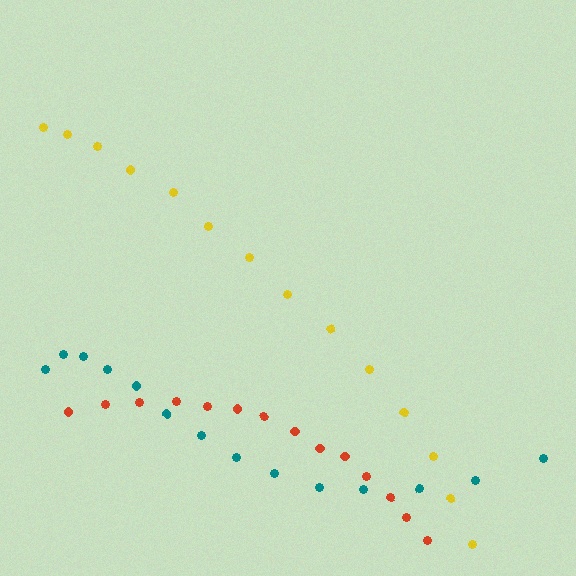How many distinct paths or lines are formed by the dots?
There are 3 distinct paths.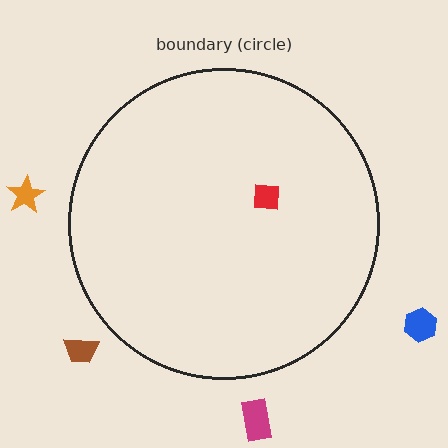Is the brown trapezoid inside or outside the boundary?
Outside.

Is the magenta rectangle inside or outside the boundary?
Outside.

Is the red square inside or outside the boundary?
Inside.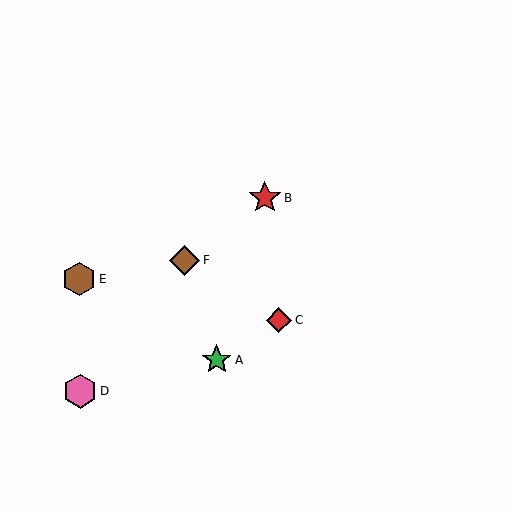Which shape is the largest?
The pink hexagon (labeled D) is the largest.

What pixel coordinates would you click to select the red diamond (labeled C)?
Click at (279, 320) to select the red diamond C.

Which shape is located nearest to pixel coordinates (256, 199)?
The red star (labeled B) at (265, 198) is nearest to that location.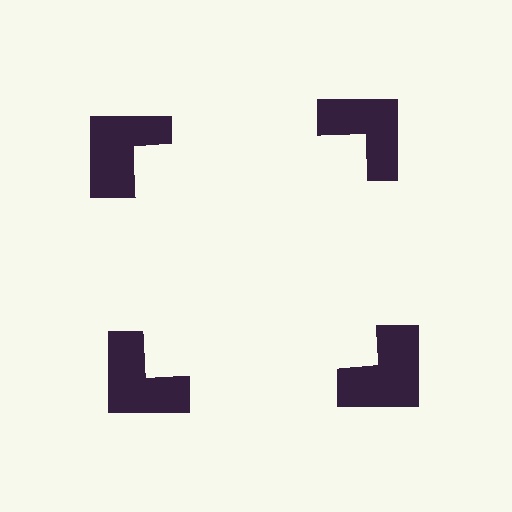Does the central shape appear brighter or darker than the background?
It typically appears slightly brighter than the background, even though no actual brightness change is drawn.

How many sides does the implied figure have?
4 sides.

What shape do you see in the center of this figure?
An illusory square — its edges are inferred from the aligned wedge cuts in the notched squares, not physically drawn.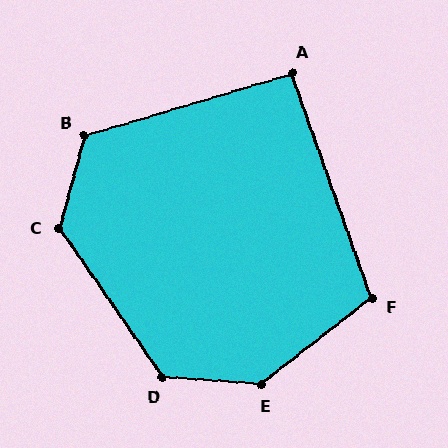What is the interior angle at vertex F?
Approximately 109 degrees (obtuse).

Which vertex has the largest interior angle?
E, at approximately 137 degrees.